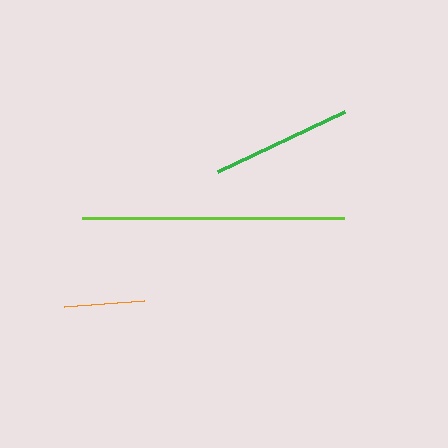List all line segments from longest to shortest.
From longest to shortest: lime, green, orange.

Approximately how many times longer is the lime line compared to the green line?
The lime line is approximately 1.9 times the length of the green line.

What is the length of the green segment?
The green segment is approximately 141 pixels long.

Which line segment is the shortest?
The orange line is the shortest at approximately 80 pixels.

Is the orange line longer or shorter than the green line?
The green line is longer than the orange line.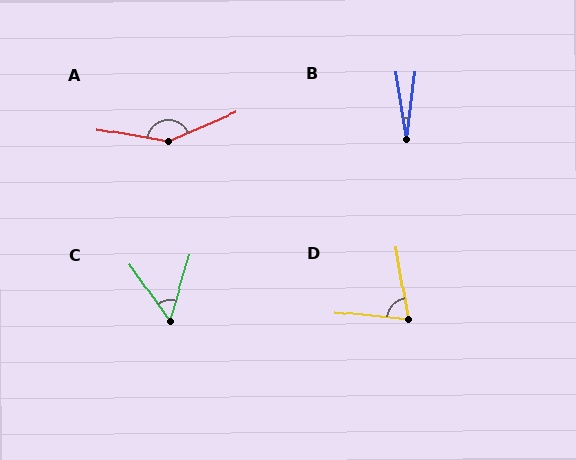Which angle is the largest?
A, at approximately 147 degrees.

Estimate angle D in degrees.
Approximately 75 degrees.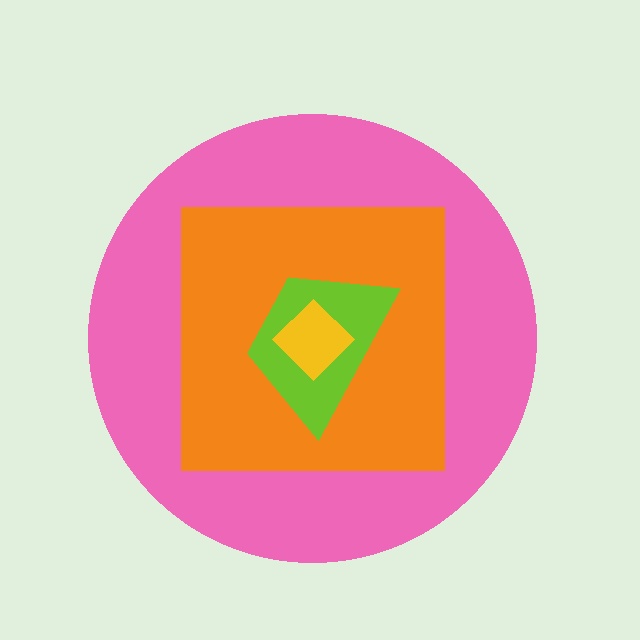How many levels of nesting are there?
4.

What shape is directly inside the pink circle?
The orange square.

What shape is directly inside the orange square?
The lime trapezoid.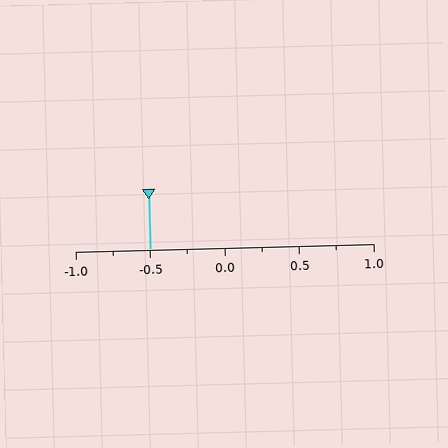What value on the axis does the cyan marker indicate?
The marker indicates approximately -0.5.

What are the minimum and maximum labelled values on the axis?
The axis runs from -1.0 to 1.0.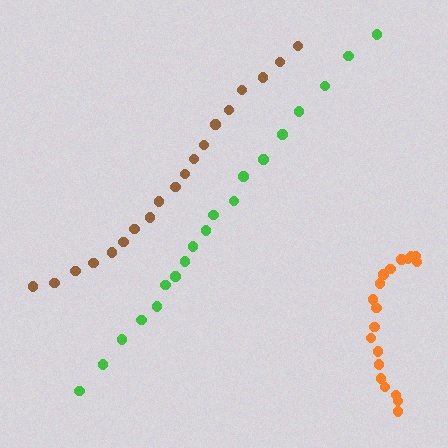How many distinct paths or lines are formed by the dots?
There are 3 distinct paths.